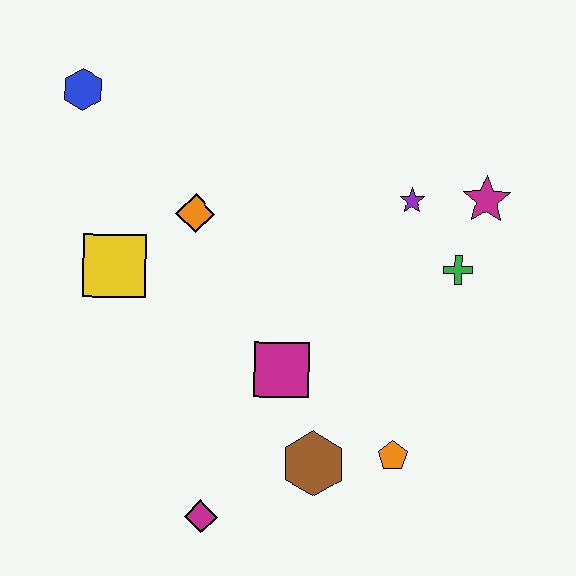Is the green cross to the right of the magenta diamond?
Yes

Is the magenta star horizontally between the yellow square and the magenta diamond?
No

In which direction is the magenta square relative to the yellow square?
The magenta square is to the right of the yellow square.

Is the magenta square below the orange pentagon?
No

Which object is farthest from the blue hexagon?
The orange pentagon is farthest from the blue hexagon.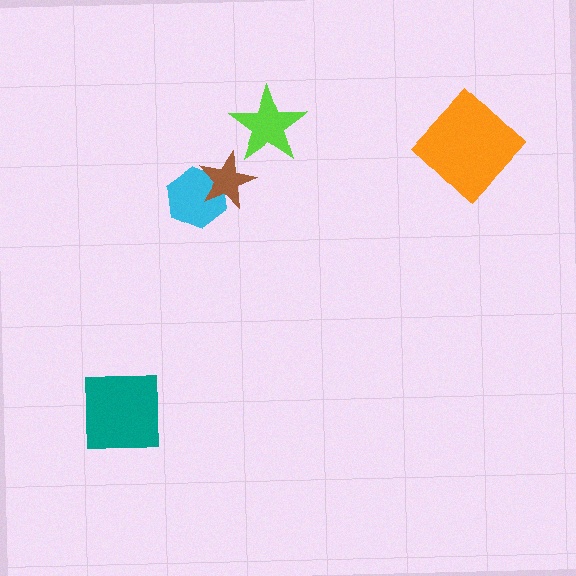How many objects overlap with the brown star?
1 object overlaps with the brown star.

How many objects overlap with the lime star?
0 objects overlap with the lime star.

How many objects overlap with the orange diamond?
0 objects overlap with the orange diamond.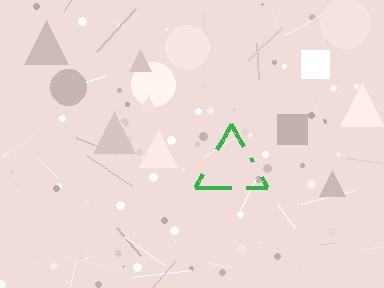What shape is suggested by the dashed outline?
The dashed outline suggests a triangle.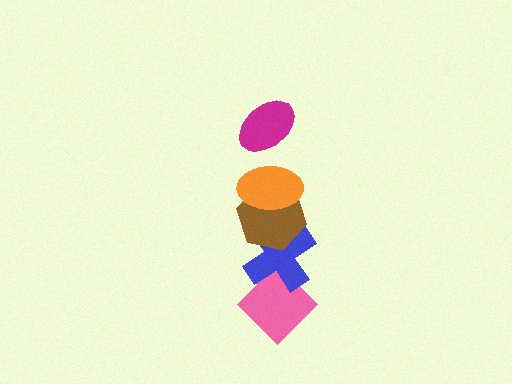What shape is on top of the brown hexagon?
The orange ellipse is on top of the brown hexagon.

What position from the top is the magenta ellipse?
The magenta ellipse is 1st from the top.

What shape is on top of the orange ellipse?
The magenta ellipse is on top of the orange ellipse.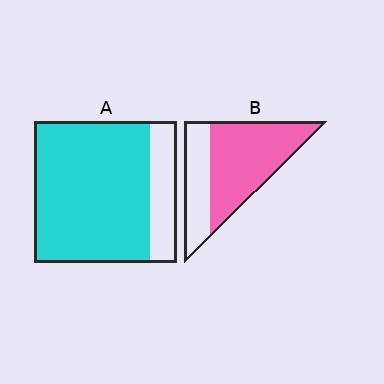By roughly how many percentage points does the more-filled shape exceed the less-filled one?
By roughly 15 percentage points (A over B).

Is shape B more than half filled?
Yes.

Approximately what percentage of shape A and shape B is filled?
A is approximately 80% and B is approximately 65%.